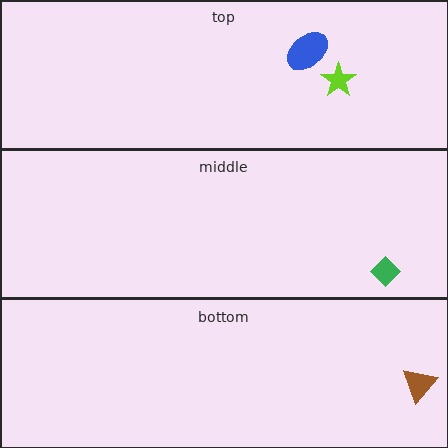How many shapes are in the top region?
2.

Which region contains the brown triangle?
The bottom region.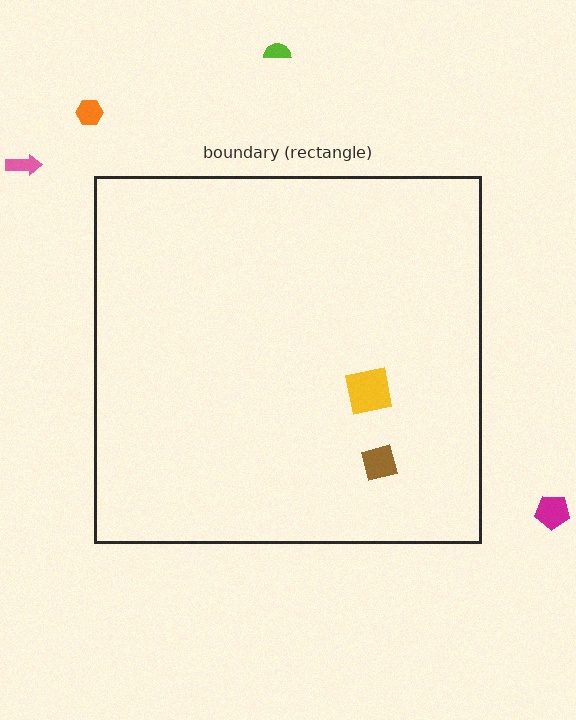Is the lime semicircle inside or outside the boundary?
Outside.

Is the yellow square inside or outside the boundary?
Inside.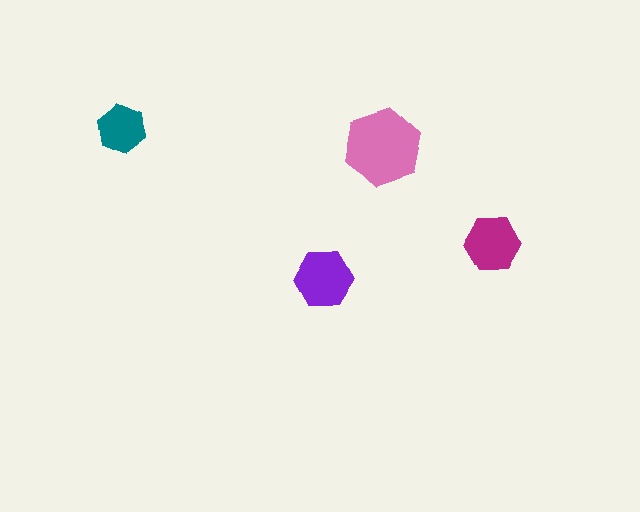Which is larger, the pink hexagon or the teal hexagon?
The pink one.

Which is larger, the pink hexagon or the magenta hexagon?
The pink one.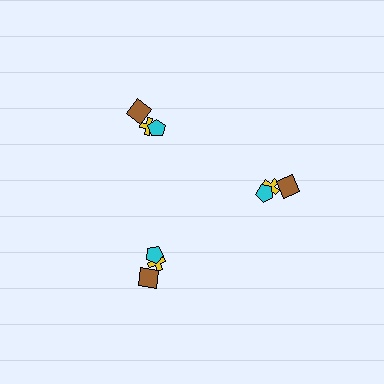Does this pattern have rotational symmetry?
Yes, this pattern has 3-fold rotational symmetry. It looks the same after rotating 120 degrees around the center.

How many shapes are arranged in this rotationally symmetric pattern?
There are 9 shapes, arranged in 3 groups of 3.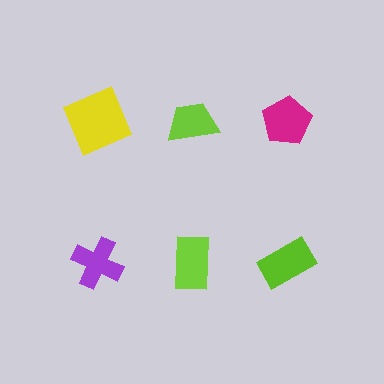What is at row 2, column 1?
A purple cross.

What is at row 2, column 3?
A lime rectangle.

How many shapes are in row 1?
3 shapes.